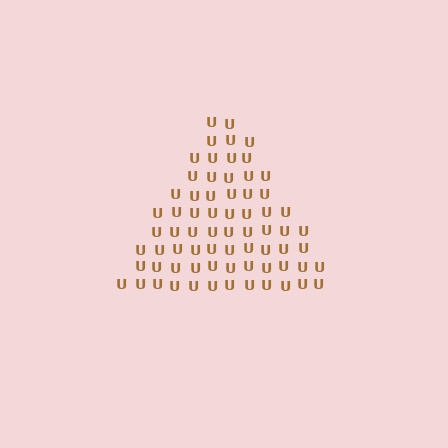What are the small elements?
The small elements are letter U's.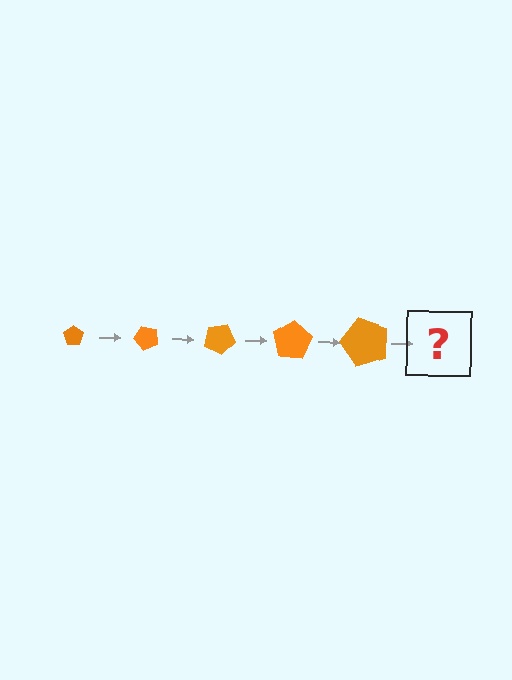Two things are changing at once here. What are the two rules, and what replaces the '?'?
The two rules are that the pentagon grows larger each step and it rotates 50 degrees each step. The '?' should be a pentagon, larger than the previous one and rotated 250 degrees from the start.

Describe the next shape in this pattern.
It should be a pentagon, larger than the previous one and rotated 250 degrees from the start.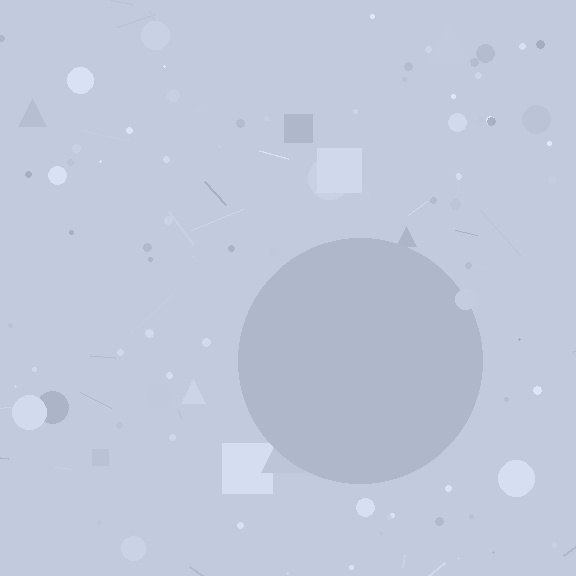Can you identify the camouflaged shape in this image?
The camouflaged shape is a circle.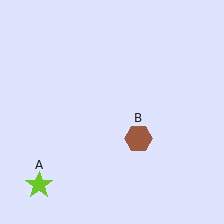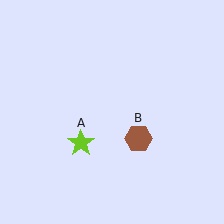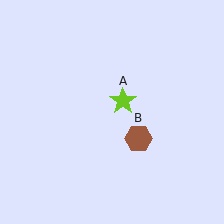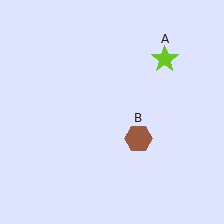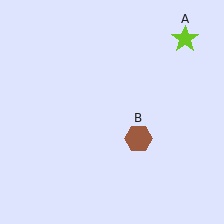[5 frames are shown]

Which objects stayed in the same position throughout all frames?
Brown hexagon (object B) remained stationary.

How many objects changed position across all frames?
1 object changed position: lime star (object A).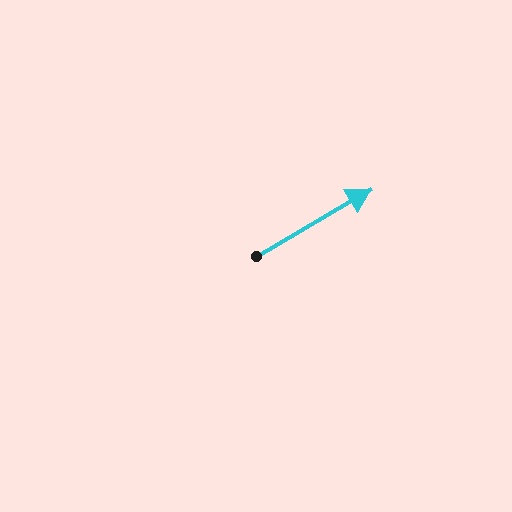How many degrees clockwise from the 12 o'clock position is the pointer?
Approximately 60 degrees.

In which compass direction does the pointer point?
Northeast.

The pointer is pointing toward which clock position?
Roughly 2 o'clock.